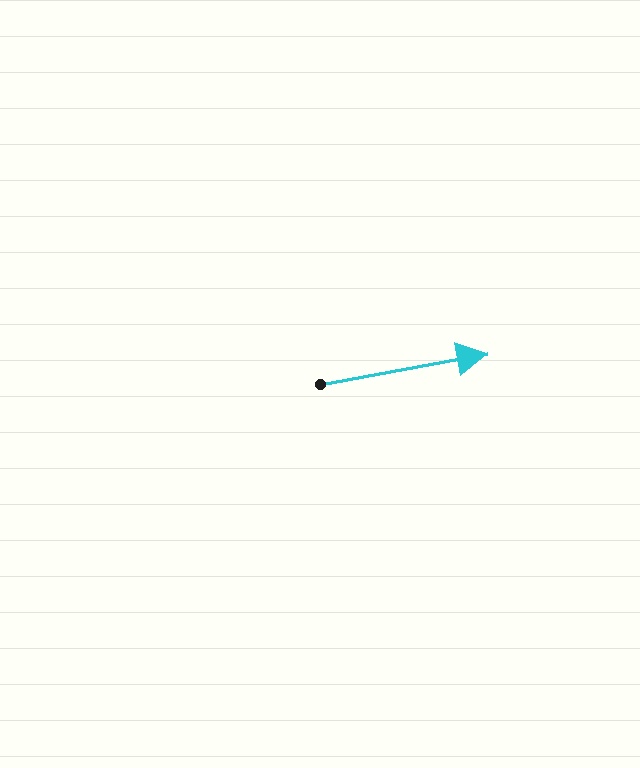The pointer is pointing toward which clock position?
Roughly 3 o'clock.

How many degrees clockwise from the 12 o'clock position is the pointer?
Approximately 80 degrees.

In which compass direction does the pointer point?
East.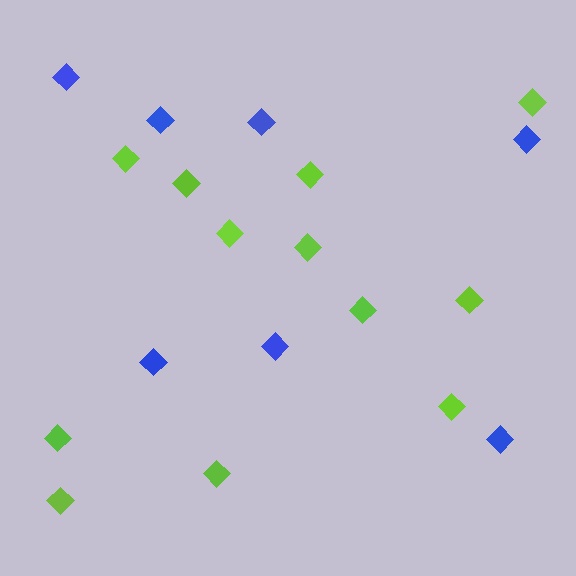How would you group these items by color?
There are 2 groups: one group of blue diamonds (7) and one group of lime diamonds (12).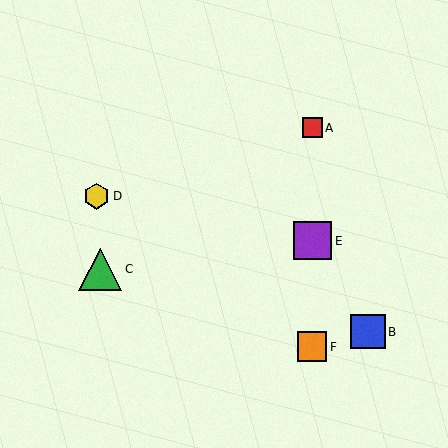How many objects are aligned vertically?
3 objects (A, E, F) are aligned vertically.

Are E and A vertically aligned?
Yes, both are at x≈312.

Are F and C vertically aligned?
No, F is at x≈312 and C is at x≈100.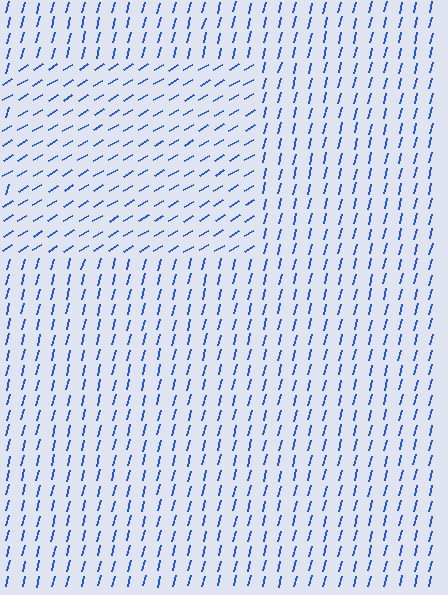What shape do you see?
I see a rectangle.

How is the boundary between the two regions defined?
The boundary is defined purely by a change in line orientation (approximately 45 degrees difference). All lines are the same color and thickness.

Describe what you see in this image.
The image is filled with small blue line segments. A rectangle region in the image has lines oriented differently from the surrounding lines, creating a visible texture boundary.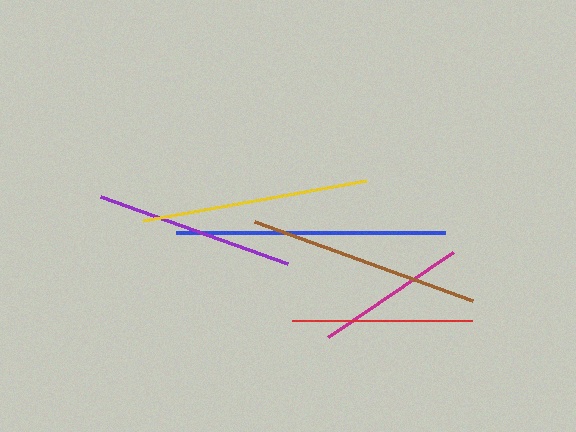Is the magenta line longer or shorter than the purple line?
The purple line is longer than the magenta line.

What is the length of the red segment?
The red segment is approximately 181 pixels long.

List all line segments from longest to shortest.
From longest to shortest: blue, brown, yellow, purple, red, magenta.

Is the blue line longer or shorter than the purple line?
The blue line is longer than the purple line.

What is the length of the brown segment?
The brown segment is approximately 232 pixels long.